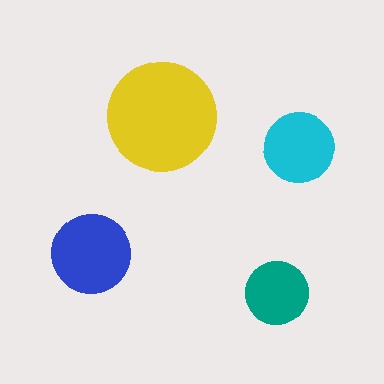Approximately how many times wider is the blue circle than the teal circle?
About 1.5 times wider.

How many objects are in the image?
There are 4 objects in the image.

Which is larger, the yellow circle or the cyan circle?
The yellow one.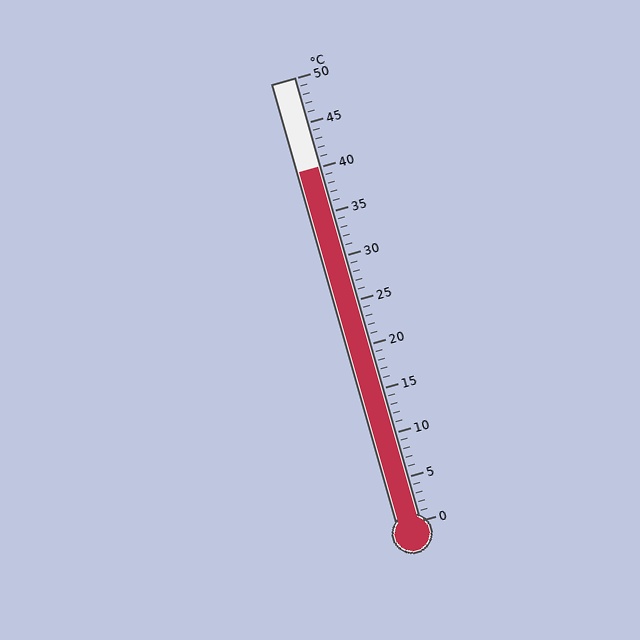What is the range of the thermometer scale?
The thermometer scale ranges from 0°C to 50°C.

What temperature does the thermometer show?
The thermometer shows approximately 40°C.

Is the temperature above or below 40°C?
The temperature is at 40°C.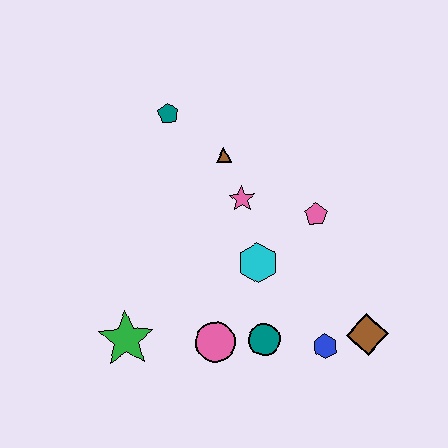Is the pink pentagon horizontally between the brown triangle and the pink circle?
No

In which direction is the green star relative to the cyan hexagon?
The green star is to the left of the cyan hexagon.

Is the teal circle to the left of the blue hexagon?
Yes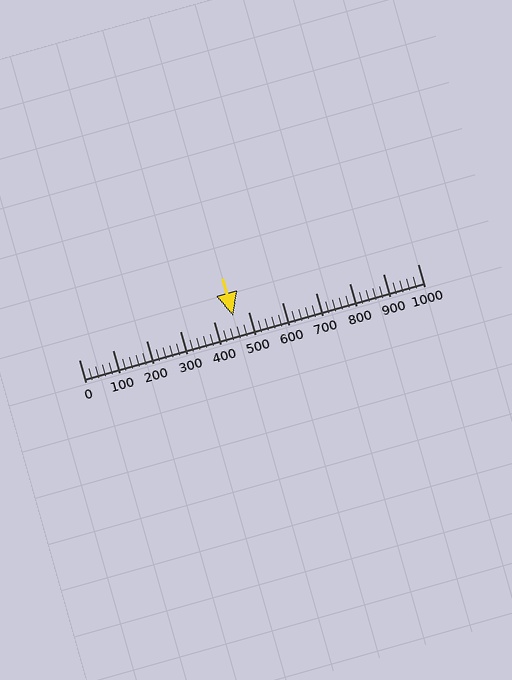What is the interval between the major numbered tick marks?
The major tick marks are spaced 100 units apart.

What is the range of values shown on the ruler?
The ruler shows values from 0 to 1000.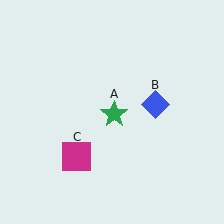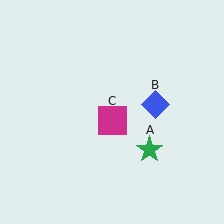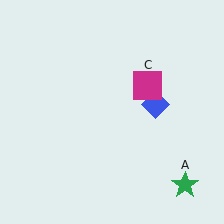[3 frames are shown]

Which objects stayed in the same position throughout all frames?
Blue diamond (object B) remained stationary.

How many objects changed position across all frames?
2 objects changed position: green star (object A), magenta square (object C).